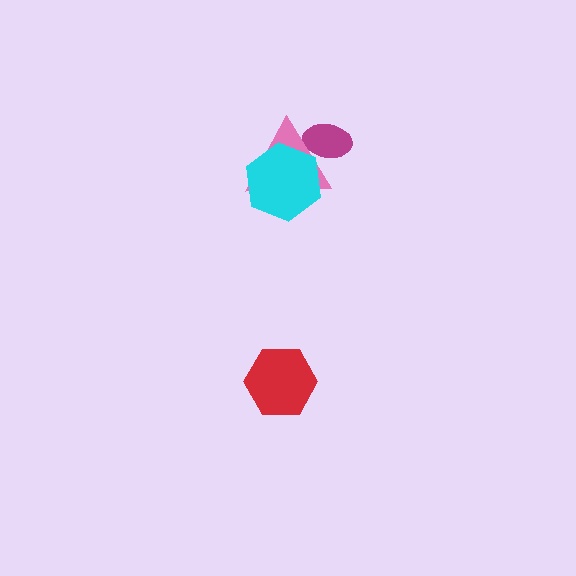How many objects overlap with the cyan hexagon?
1 object overlaps with the cyan hexagon.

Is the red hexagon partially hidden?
No, no other shape covers it.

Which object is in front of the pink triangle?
The cyan hexagon is in front of the pink triangle.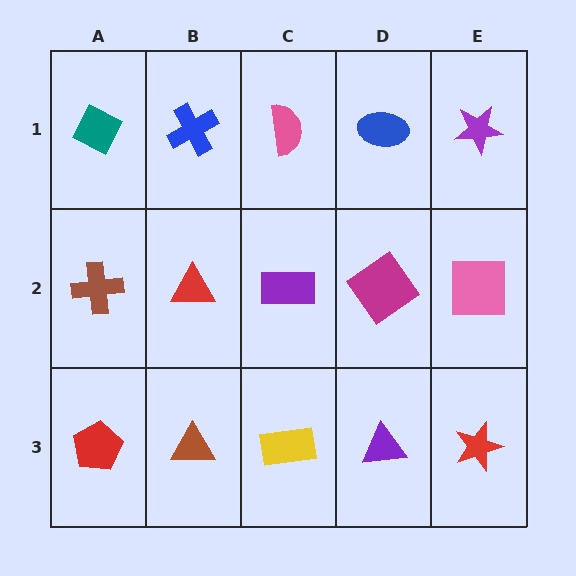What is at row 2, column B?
A red triangle.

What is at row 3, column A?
A red pentagon.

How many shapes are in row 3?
5 shapes.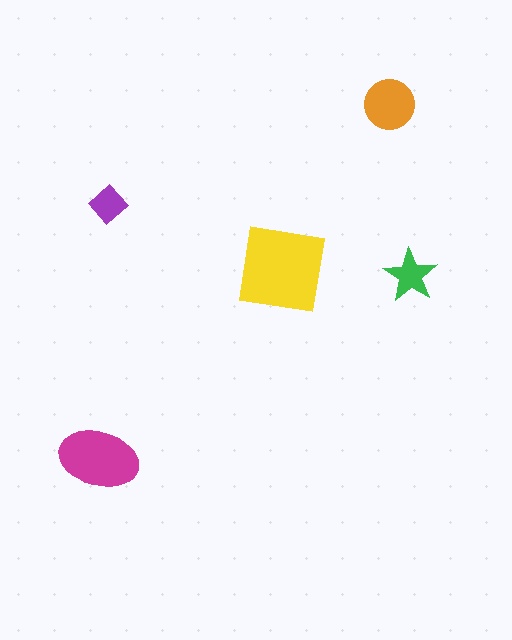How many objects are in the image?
There are 5 objects in the image.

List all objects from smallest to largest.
The purple diamond, the green star, the orange circle, the magenta ellipse, the yellow square.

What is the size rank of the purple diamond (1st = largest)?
5th.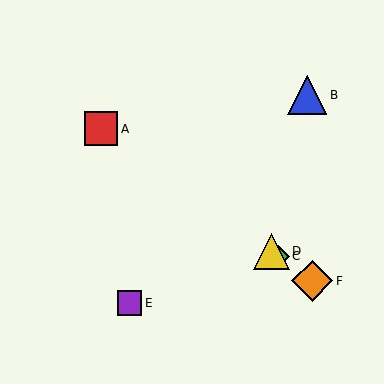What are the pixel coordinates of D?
Object D is at (272, 251).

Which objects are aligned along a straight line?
Objects A, C, D, F are aligned along a straight line.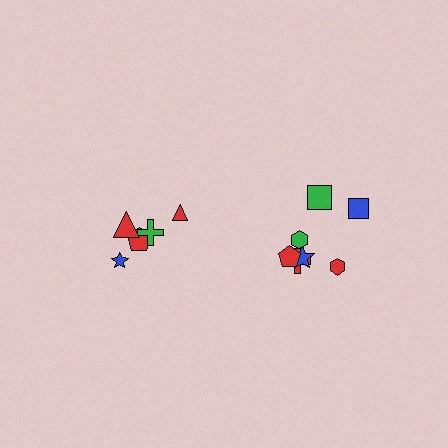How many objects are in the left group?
There are 5 objects.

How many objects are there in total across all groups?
There are 12 objects.